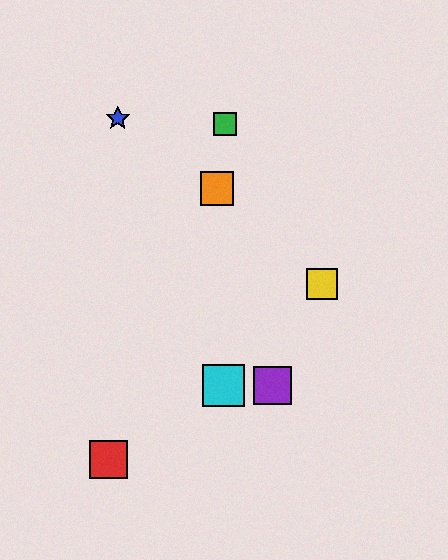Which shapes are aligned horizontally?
The purple square, the cyan square are aligned horizontally.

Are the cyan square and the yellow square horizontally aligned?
No, the cyan square is at y≈386 and the yellow square is at y≈284.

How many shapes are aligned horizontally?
2 shapes (the purple square, the cyan square) are aligned horizontally.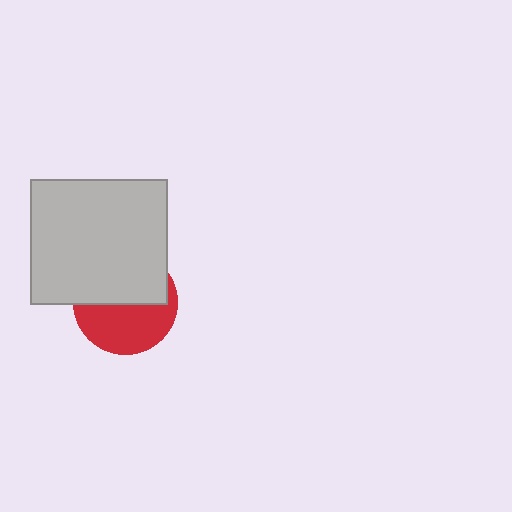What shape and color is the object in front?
The object in front is a light gray rectangle.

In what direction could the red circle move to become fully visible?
The red circle could move down. That would shift it out from behind the light gray rectangle entirely.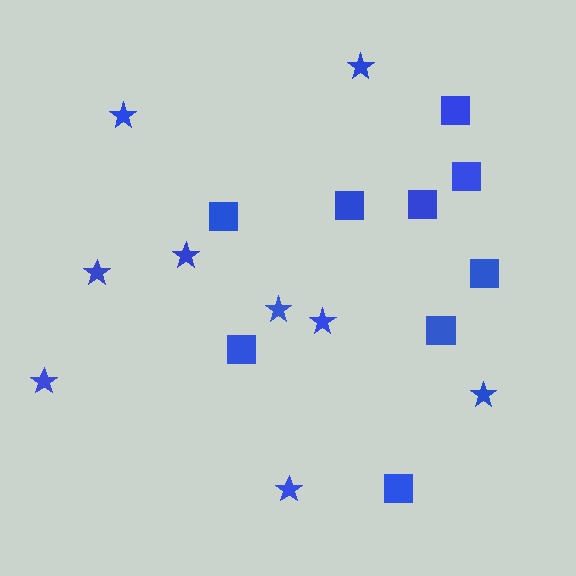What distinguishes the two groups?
There are 2 groups: one group of stars (9) and one group of squares (9).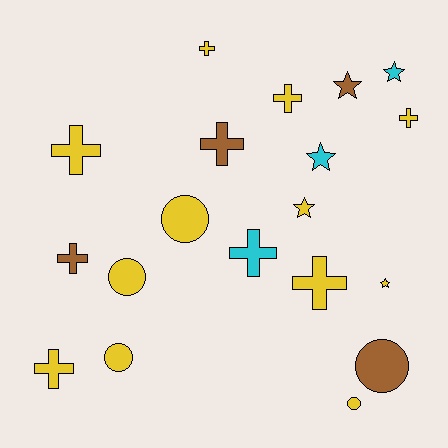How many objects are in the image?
There are 19 objects.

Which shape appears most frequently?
Cross, with 9 objects.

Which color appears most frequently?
Yellow, with 12 objects.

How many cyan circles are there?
There are no cyan circles.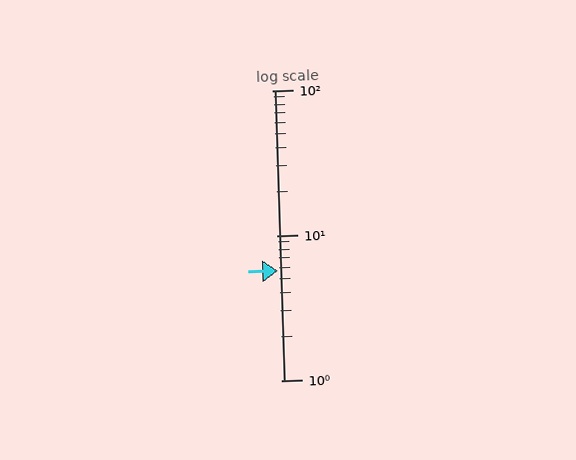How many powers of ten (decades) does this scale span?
The scale spans 2 decades, from 1 to 100.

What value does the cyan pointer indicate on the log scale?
The pointer indicates approximately 5.7.